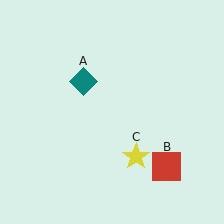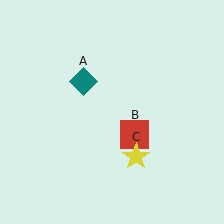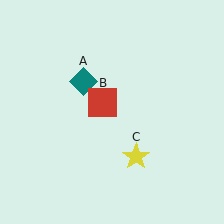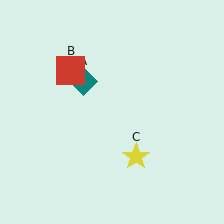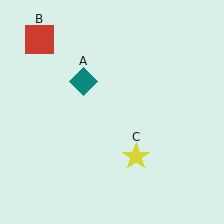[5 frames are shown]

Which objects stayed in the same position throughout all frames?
Teal diamond (object A) and yellow star (object C) remained stationary.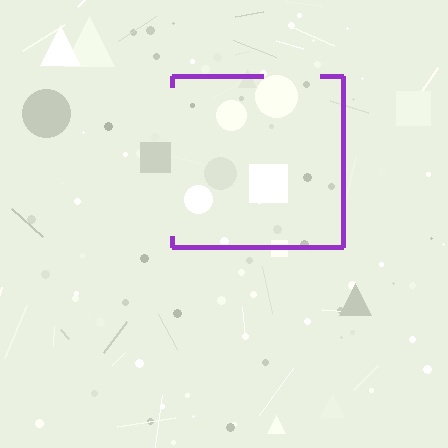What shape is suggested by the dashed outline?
The dashed outline suggests a square.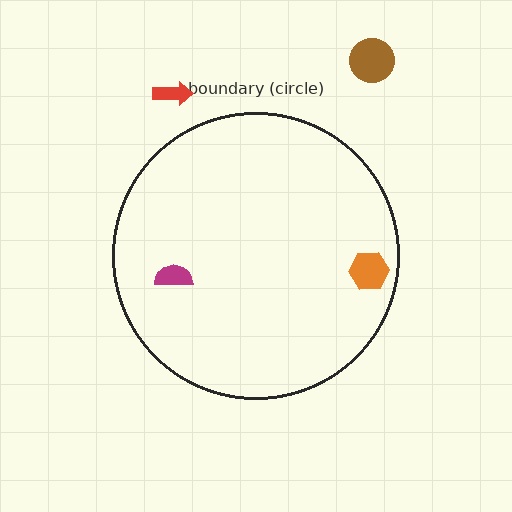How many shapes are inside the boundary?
2 inside, 2 outside.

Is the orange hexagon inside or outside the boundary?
Inside.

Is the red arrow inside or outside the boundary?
Outside.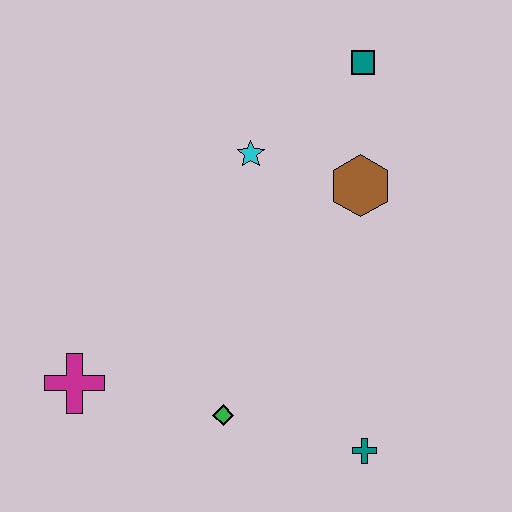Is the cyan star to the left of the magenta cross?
No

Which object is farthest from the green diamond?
The teal square is farthest from the green diamond.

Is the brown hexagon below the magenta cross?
No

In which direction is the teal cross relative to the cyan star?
The teal cross is below the cyan star.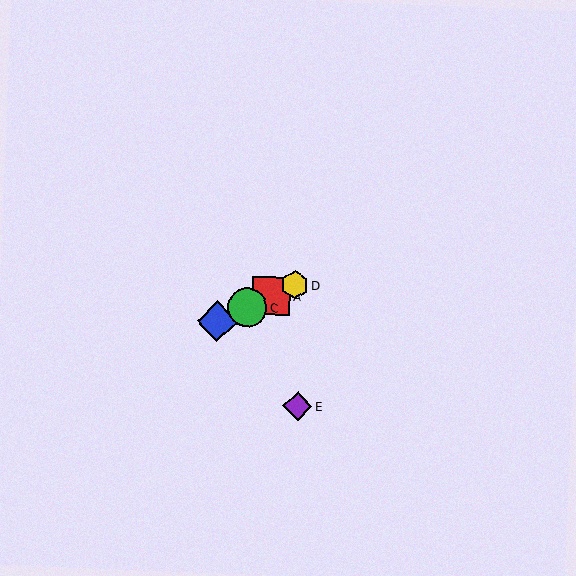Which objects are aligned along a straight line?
Objects A, B, C, D are aligned along a straight line.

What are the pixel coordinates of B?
Object B is at (217, 322).